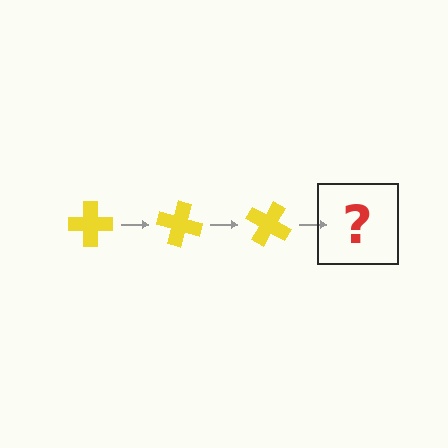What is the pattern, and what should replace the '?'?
The pattern is that the cross rotates 15 degrees each step. The '?' should be a yellow cross rotated 45 degrees.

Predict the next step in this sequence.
The next step is a yellow cross rotated 45 degrees.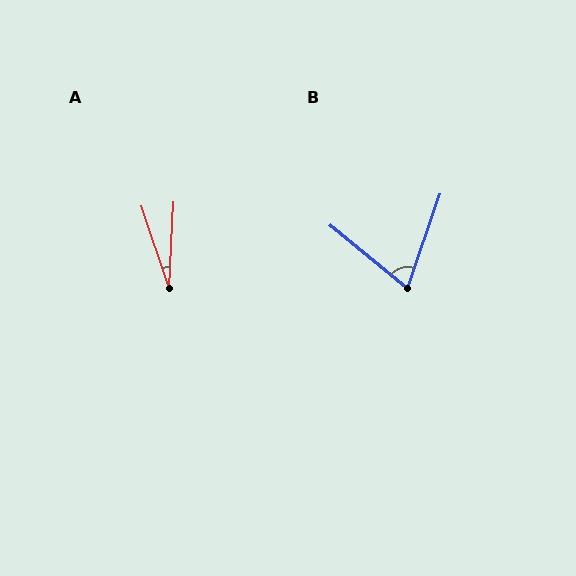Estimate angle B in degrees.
Approximately 69 degrees.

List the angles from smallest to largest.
A (21°), B (69°).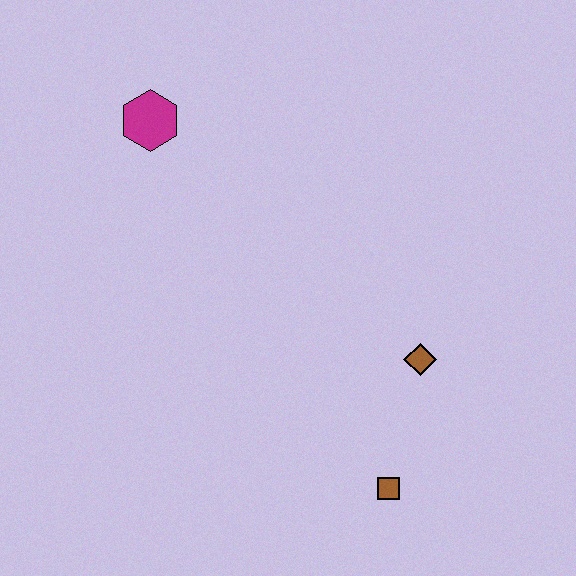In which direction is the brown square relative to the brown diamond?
The brown square is below the brown diamond.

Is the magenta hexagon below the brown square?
No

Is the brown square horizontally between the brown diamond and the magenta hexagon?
Yes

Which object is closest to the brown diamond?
The brown square is closest to the brown diamond.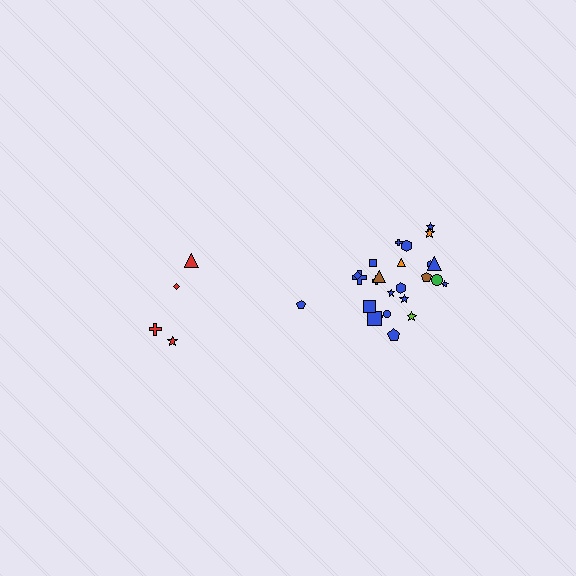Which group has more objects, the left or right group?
The right group.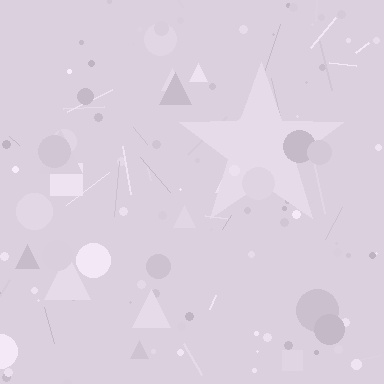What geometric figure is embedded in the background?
A star is embedded in the background.